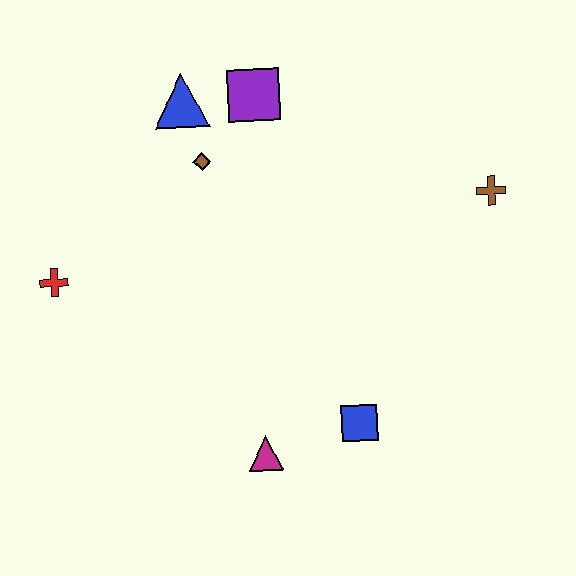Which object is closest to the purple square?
The blue triangle is closest to the purple square.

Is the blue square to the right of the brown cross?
No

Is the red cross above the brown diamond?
No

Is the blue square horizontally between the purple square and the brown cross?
Yes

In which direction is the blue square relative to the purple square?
The blue square is below the purple square.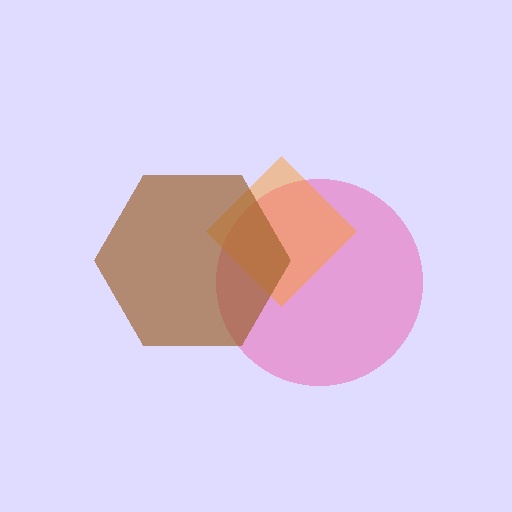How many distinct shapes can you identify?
There are 3 distinct shapes: a pink circle, an orange diamond, a brown hexagon.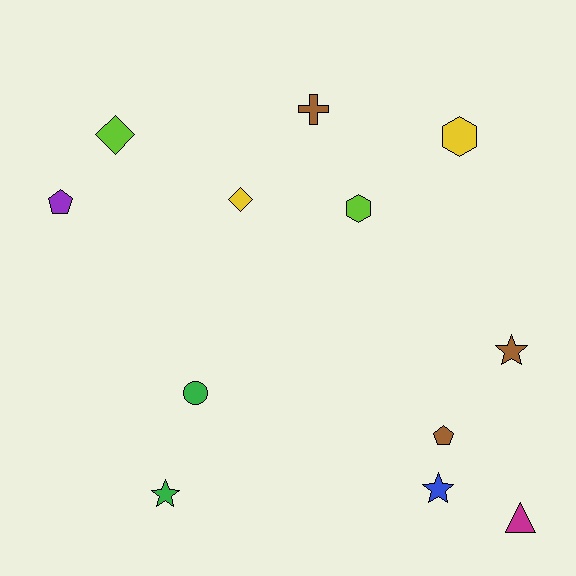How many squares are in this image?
There are no squares.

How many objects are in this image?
There are 12 objects.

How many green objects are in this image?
There are 2 green objects.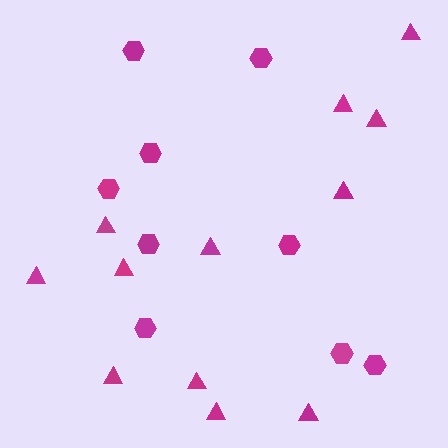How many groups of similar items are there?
There are 2 groups: one group of hexagons (9) and one group of triangles (12).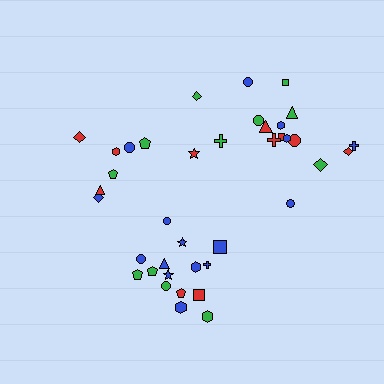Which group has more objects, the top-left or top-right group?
The top-right group.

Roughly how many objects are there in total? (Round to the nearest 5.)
Roughly 40 objects in total.